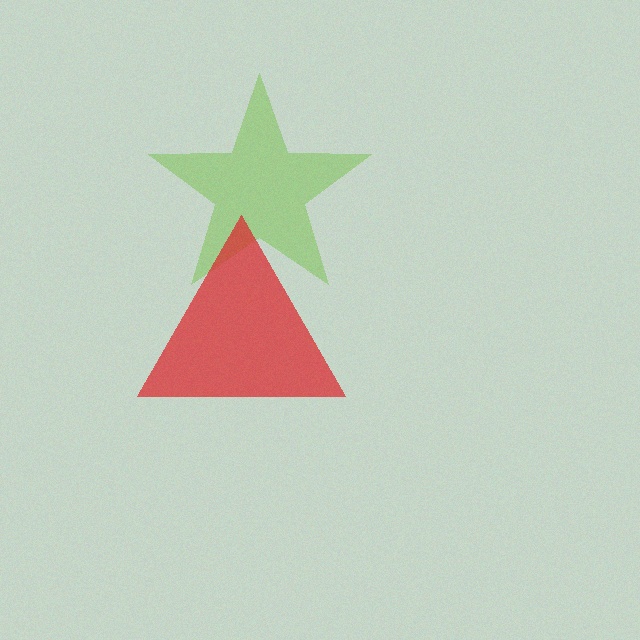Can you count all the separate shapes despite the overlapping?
Yes, there are 2 separate shapes.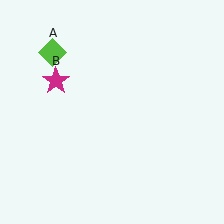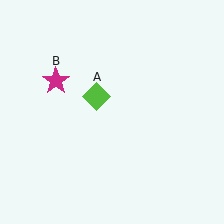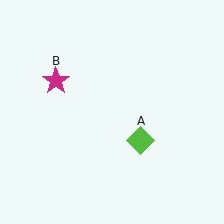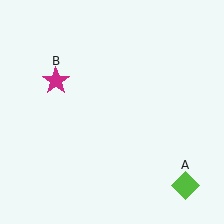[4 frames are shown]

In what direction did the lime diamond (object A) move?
The lime diamond (object A) moved down and to the right.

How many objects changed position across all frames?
1 object changed position: lime diamond (object A).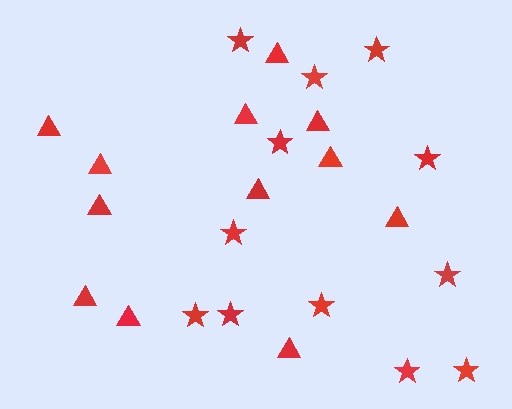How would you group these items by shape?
There are 2 groups: one group of triangles (12) and one group of stars (12).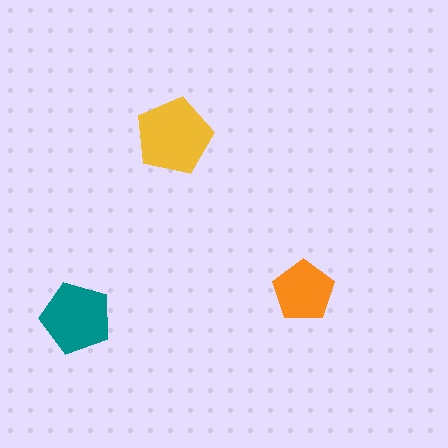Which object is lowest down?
The teal pentagon is bottommost.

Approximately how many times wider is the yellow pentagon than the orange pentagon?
About 1.5 times wider.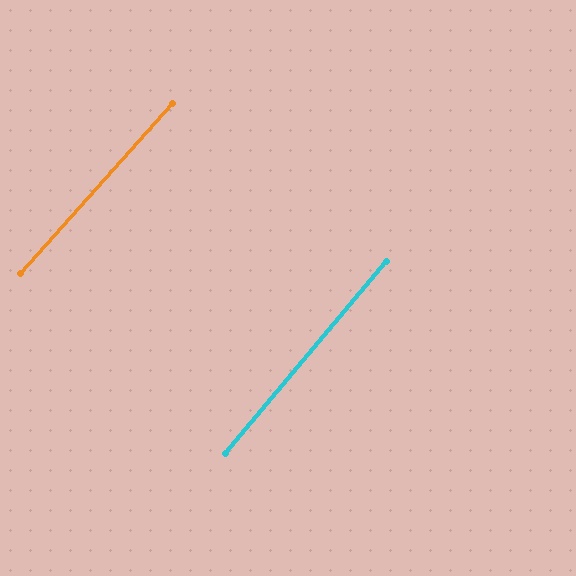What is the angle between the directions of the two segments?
Approximately 2 degrees.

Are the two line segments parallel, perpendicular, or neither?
Parallel — their directions differ by only 1.9°.